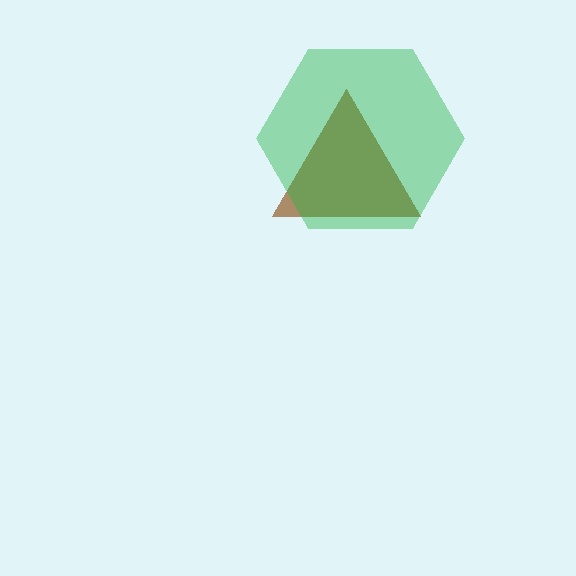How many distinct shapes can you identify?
There are 2 distinct shapes: a brown triangle, a green hexagon.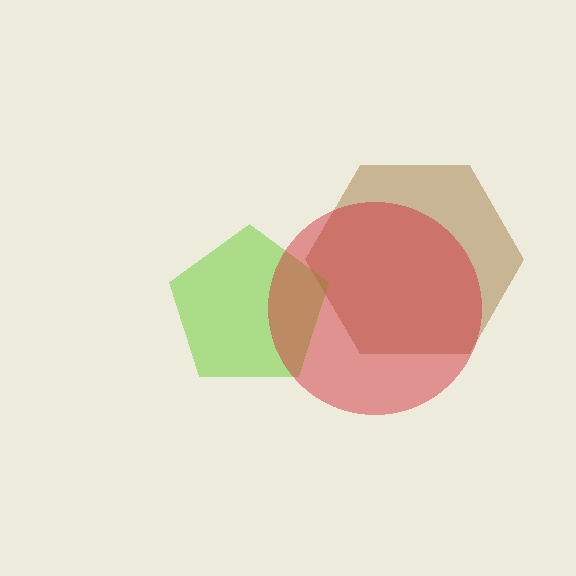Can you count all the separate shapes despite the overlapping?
Yes, there are 3 separate shapes.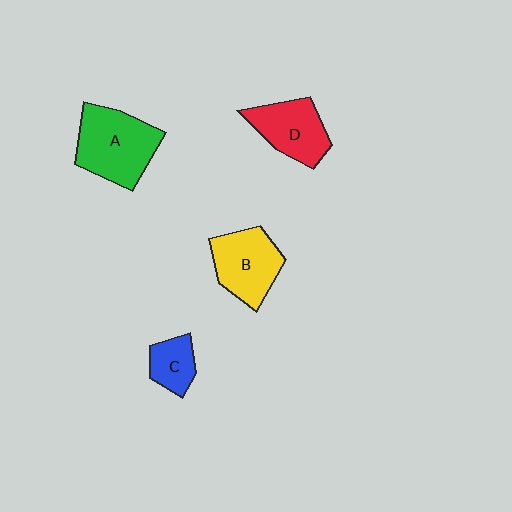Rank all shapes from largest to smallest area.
From largest to smallest: A (green), B (yellow), D (red), C (blue).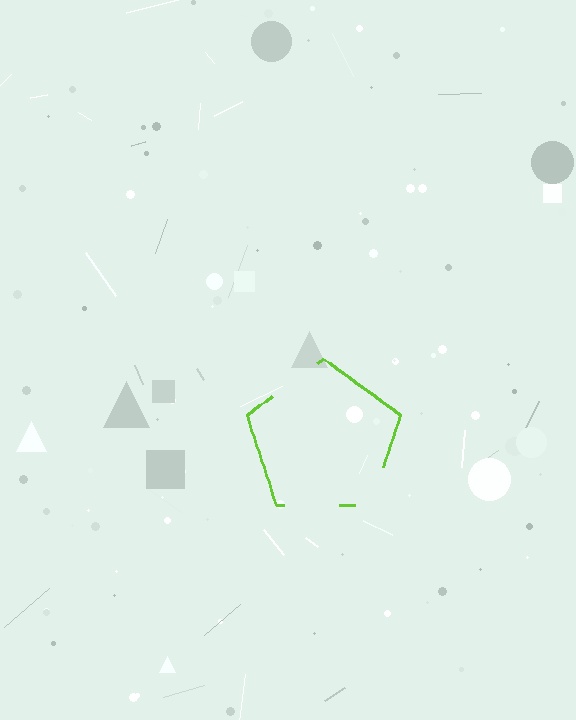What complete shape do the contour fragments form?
The contour fragments form a pentagon.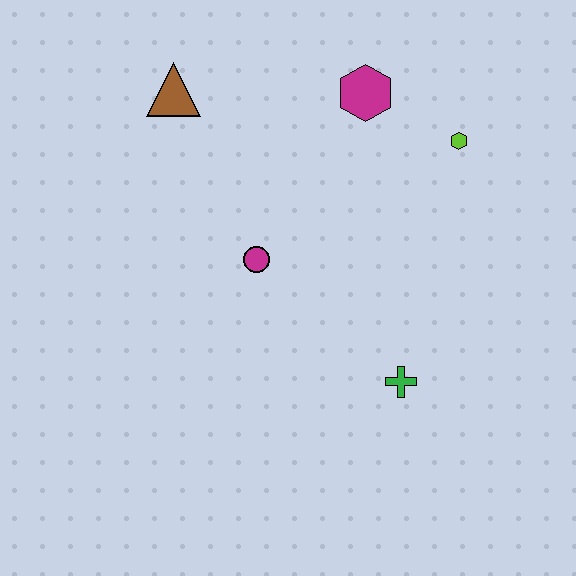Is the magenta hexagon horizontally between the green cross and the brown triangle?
Yes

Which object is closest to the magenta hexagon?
The lime hexagon is closest to the magenta hexagon.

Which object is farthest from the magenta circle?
The lime hexagon is farthest from the magenta circle.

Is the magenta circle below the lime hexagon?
Yes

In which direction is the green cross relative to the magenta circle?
The green cross is to the right of the magenta circle.